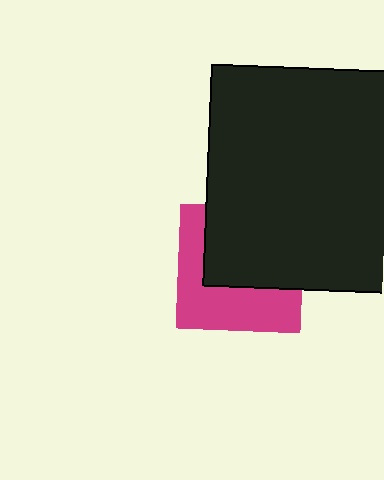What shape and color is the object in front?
The object in front is a black rectangle.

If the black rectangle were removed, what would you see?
You would see the complete magenta square.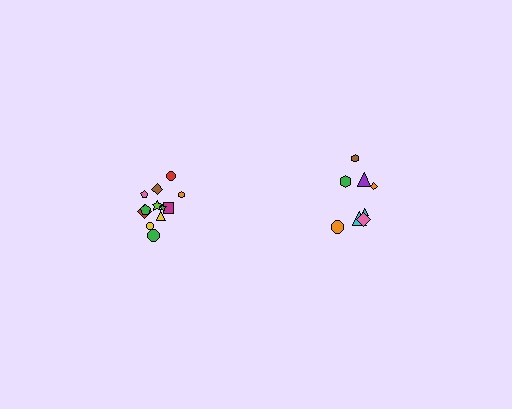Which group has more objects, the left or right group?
The left group.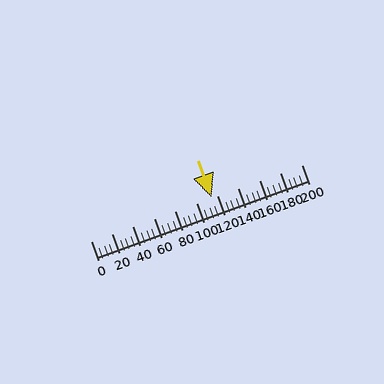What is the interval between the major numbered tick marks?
The major tick marks are spaced 20 units apart.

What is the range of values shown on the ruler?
The ruler shows values from 0 to 200.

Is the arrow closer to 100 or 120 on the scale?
The arrow is closer to 120.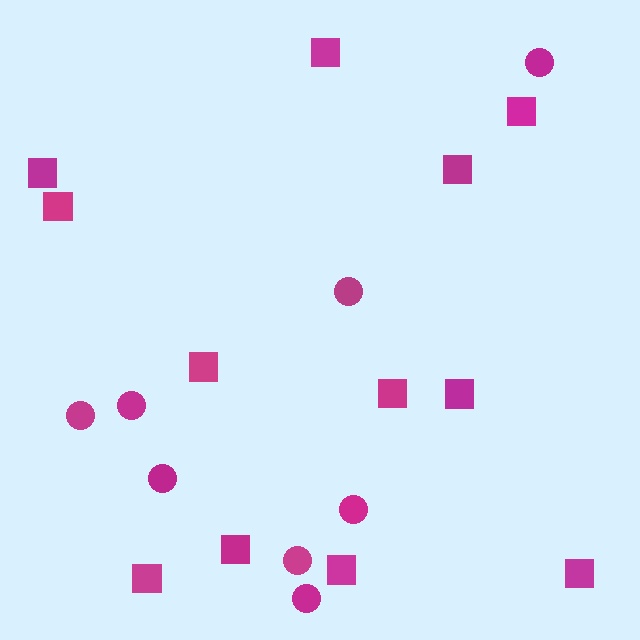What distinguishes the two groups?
There are 2 groups: one group of squares (12) and one group of circles (8).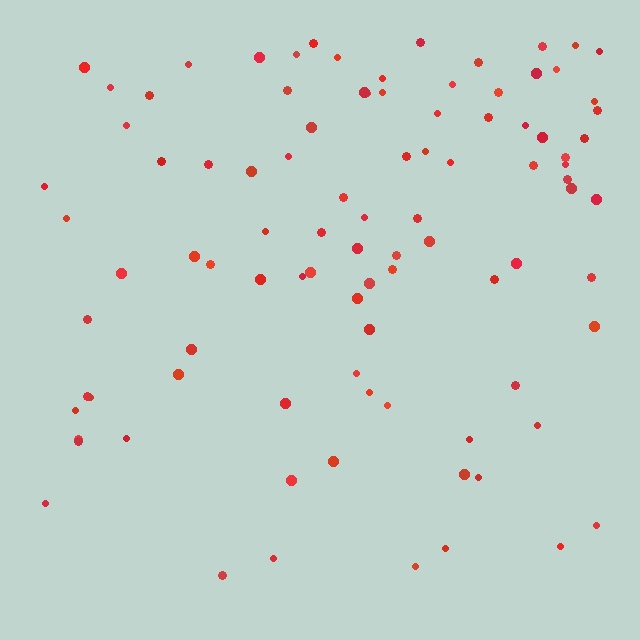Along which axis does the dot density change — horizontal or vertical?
Vertical.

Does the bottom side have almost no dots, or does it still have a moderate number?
Still a moderate number, just noticeably fewer than the top.